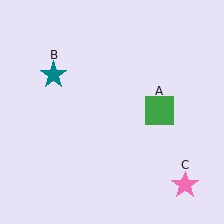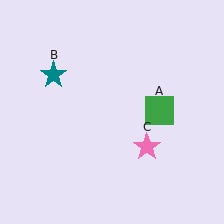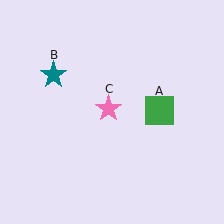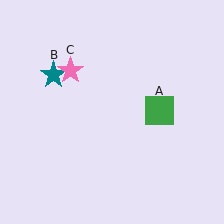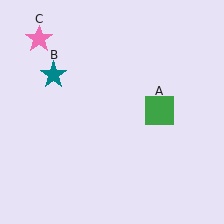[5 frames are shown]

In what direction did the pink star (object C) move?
The pink star (object C) moved up and to the left.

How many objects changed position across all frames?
1 object changed position: pink star (object C).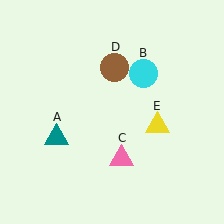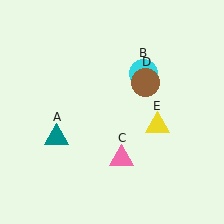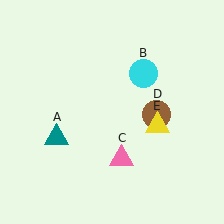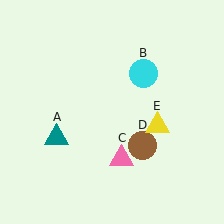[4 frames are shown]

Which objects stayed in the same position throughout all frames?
Teal triangle (object A) and cyan circle (object B) and pink triangle (object C) and yellow triangle (object E) remained stationary.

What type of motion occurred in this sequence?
The brown circle (object D) rotated clockwise around the center of the scene.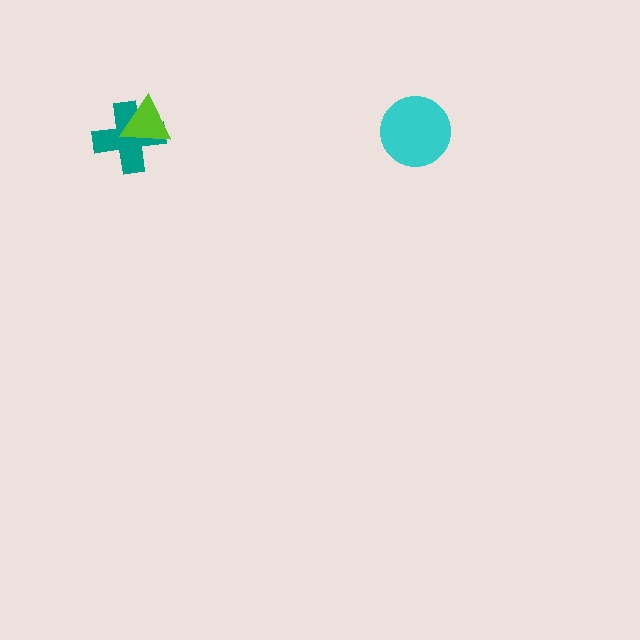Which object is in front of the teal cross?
The lime triangle is in front of the teal cross.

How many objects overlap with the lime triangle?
1 object overlaps with the lime triangle.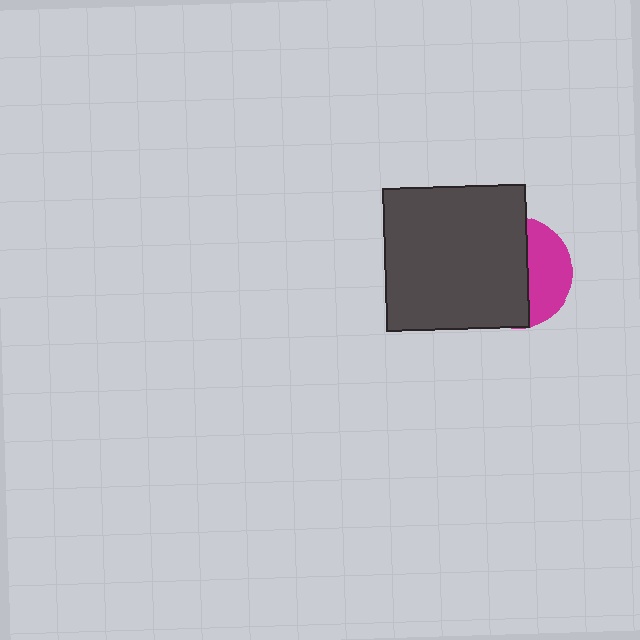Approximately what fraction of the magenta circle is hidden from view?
Roughly 62% of the magenta circle is hidden behind the dark gray square.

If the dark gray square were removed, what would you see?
You would see the complete magenta circle.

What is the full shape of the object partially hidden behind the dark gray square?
The partially hidden object is a magenta circle.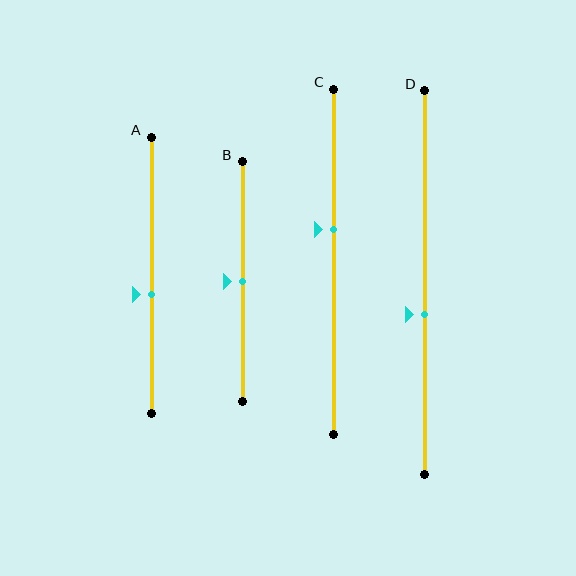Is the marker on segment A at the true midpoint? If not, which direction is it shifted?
No, the marker on segment A is shifted downward by about 7% of the segment length.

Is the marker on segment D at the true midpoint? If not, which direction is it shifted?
No, the marker on segment D is shifted downward by about 8% of the segment length.